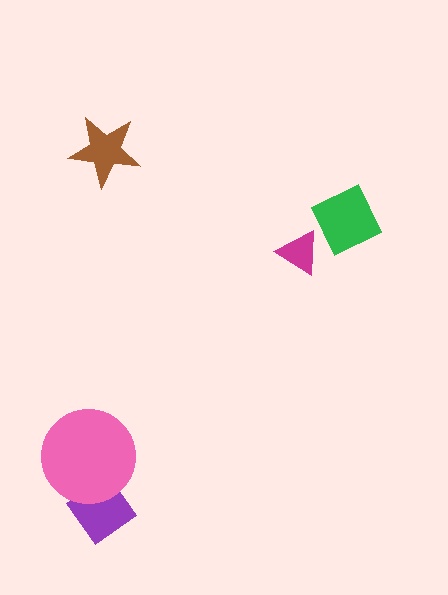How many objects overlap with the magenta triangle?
0 objects overlap with the magenta triangle.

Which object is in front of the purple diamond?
The pink circle is in front of the purple diamond.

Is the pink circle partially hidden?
No, no other shape covers it.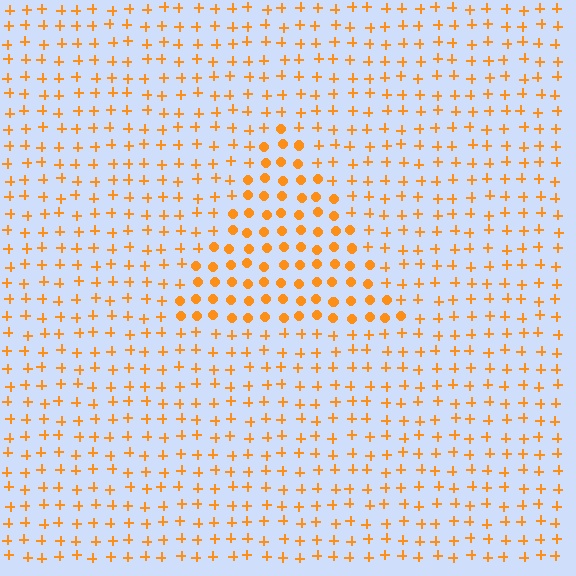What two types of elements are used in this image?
The image uses circles inside the triangle region and plus signs outside it.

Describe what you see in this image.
The image is filled with small orange elements arranged in a uniform grid. A triangle-shaped region contains circles, while the surrounding area contains plus signs. The boundary is defined purely by the change in element shape.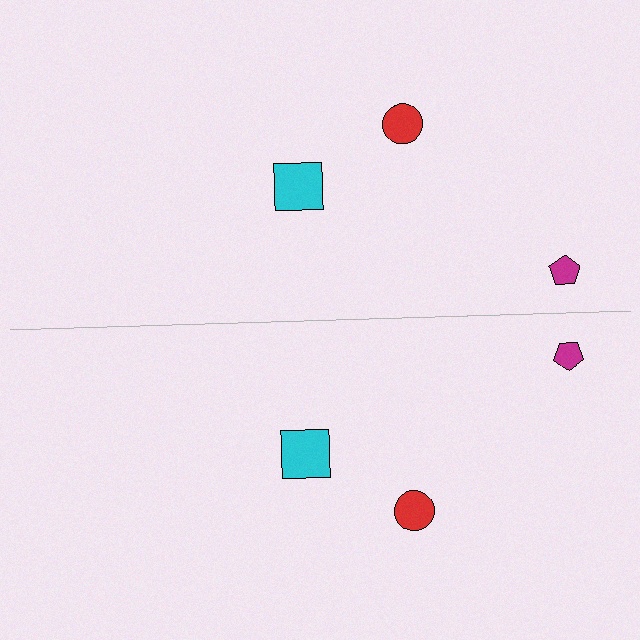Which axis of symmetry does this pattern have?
The pattern has a horizontal axis of symmetry running through the center of the image.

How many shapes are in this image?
There are 6 shapes in this image.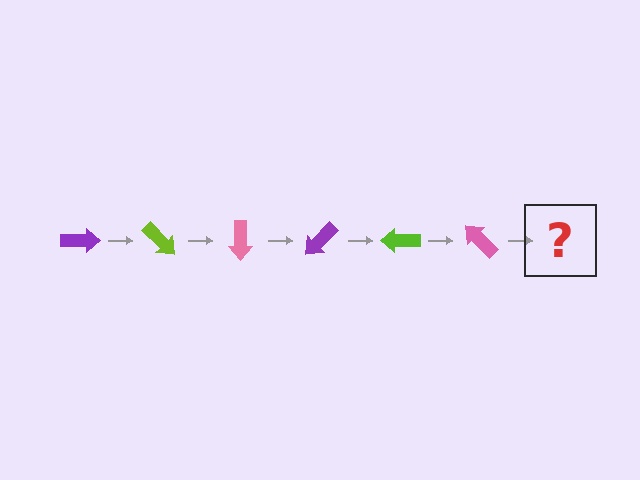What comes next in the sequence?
The next element should be a purple arrow, rotated 270 degrees from the start.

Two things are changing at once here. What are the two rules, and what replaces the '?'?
The two rules are that it rotates 45 degrees each step and the color cycles through purple, lime, and pink. The '?' should be a purple arrow, rotated 270 degrees from the start.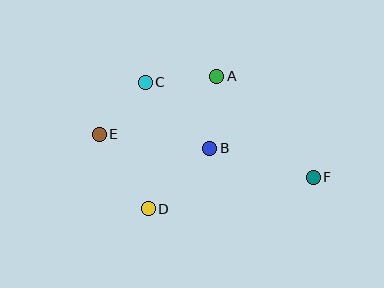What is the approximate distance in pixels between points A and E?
The distance between A and E is approximately 131 pixels.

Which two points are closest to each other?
Points C and E are closest to each other.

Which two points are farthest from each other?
Points E and F are farthest from each other.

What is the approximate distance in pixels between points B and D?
The distance between B and D is approximately 86 pixels.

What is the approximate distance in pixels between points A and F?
The distance between A and F is approximately 140 pixels.